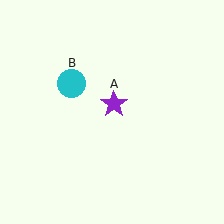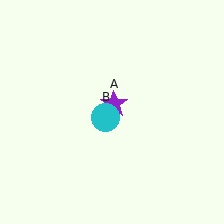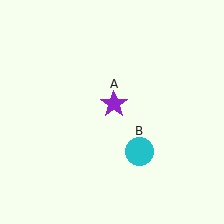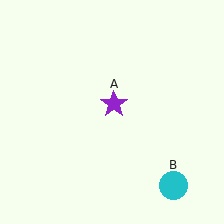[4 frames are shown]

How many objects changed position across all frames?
1 object changed position: cyan circle (object B).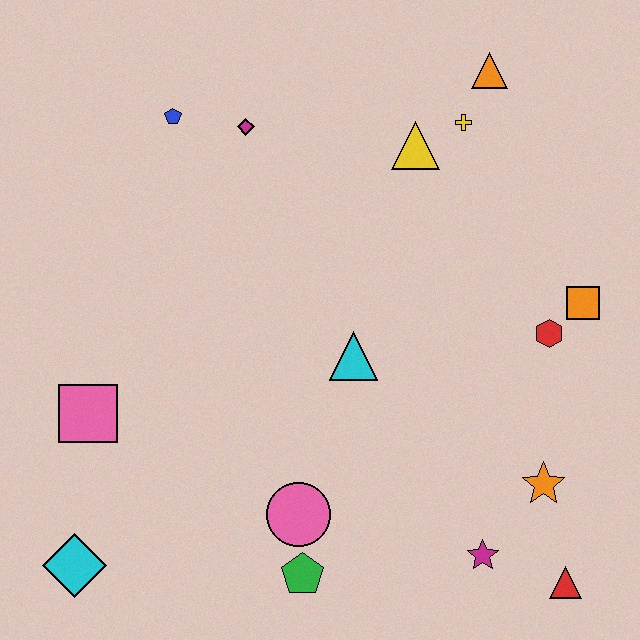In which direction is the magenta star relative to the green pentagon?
The magenta star is to the right of the green pentagon.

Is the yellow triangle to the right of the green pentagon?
Yes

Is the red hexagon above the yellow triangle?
No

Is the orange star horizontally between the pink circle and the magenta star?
No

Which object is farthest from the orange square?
The cyan diamond is farthest from the orange square.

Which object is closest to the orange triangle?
The yellow cross is closest to the orange triangle.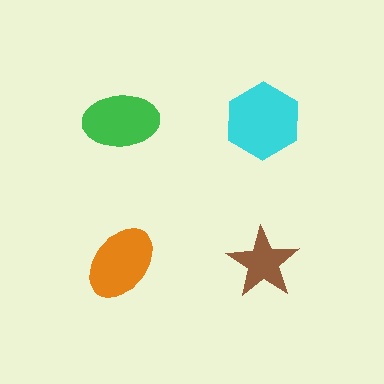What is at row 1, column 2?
A cyan hexagon.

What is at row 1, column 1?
A green ellipse.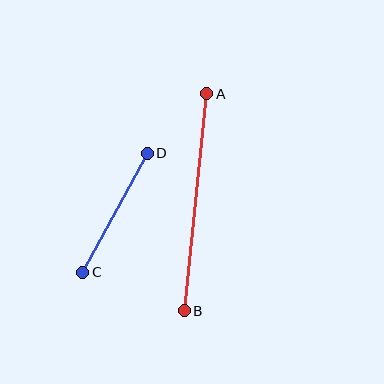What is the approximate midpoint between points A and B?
The midpoint is at approximately (196, 202) pixels.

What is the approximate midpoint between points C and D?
The midpoint is at approximately (115, 213) pixels.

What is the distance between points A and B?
The distance is approximately 218 pixels.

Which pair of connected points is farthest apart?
Points A and B are farthest apart.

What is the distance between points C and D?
The distance is approximately 135 pixels.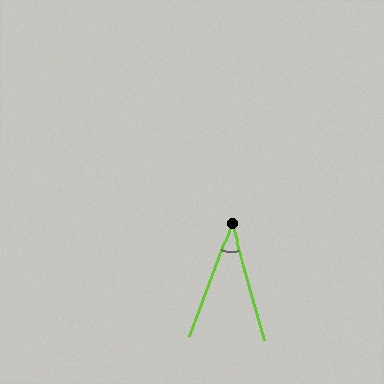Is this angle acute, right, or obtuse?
It is acute.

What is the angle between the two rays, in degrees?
Approximately 36 degrees.